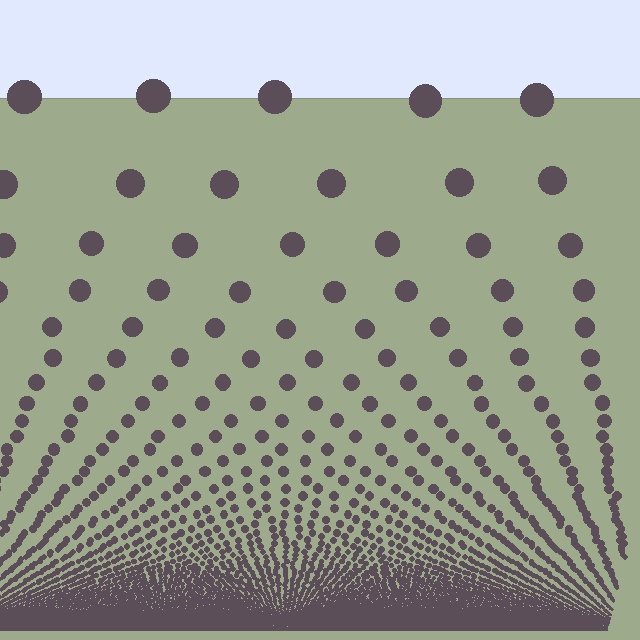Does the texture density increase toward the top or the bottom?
Density increases toward the bottom.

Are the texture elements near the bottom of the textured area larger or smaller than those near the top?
Smaller. The gradient is inverted — elements near the bottom are smaller and denser.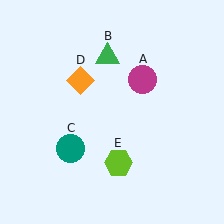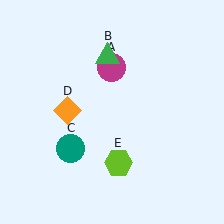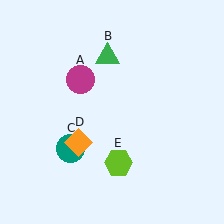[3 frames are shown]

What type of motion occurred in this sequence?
The magenta circle (object A), orange diamond (object D) rotated counterclockwise around the center of the scene.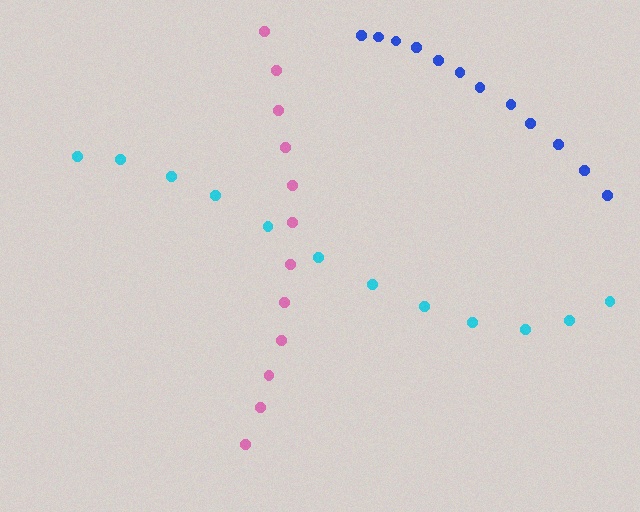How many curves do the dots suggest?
There are 3 distinct paths.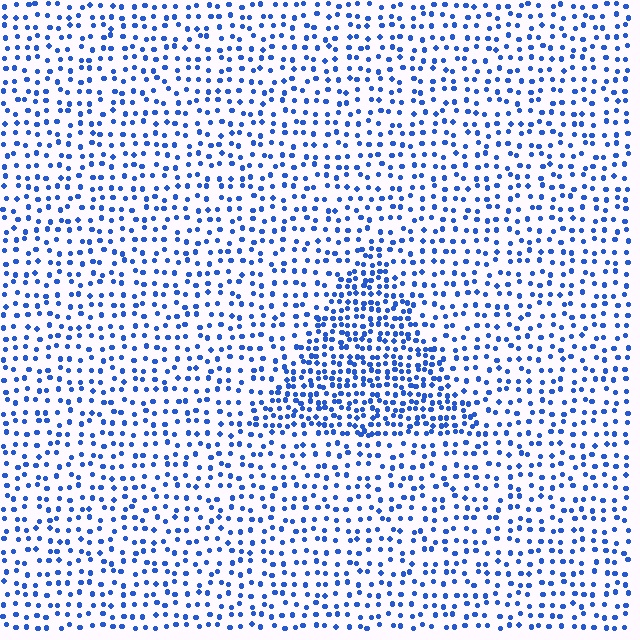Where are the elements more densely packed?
The elements are more densely packed inside the triangle boundary.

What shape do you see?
I see a triangle.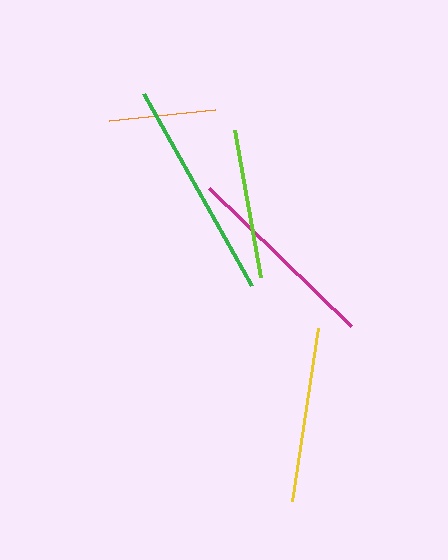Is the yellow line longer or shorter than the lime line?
The yellow line is longer than the lime line.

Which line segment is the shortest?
The orange line is the shortest at approximately 106 pixels.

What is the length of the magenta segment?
The magenta segment is approximately 198 pixels long.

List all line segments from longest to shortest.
From longest to shortest: green, magenta, yellow, lime, orange.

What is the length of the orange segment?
The orange segment is approximately 106 pixels long.